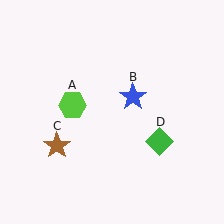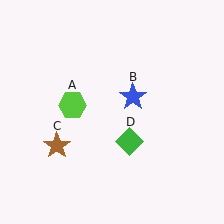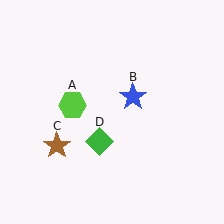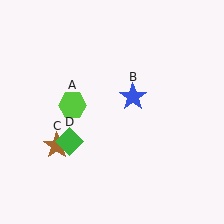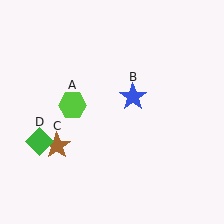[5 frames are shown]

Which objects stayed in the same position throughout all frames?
Lime hexagon (object A) and blue star (object B) and brown star (object C) remained stationary.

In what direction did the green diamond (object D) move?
The green diamond (object D) moved left.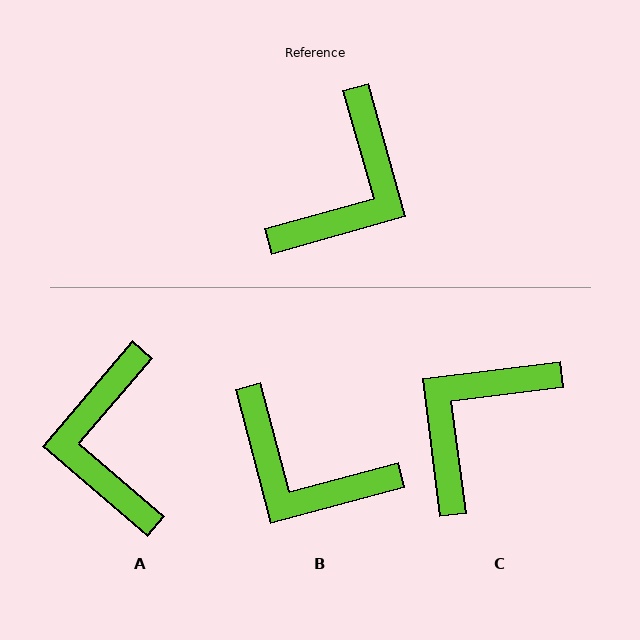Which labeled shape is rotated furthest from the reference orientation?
C, about 172 degrees away.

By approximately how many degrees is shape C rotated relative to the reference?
Approximately 172 degrees counter-clockwise.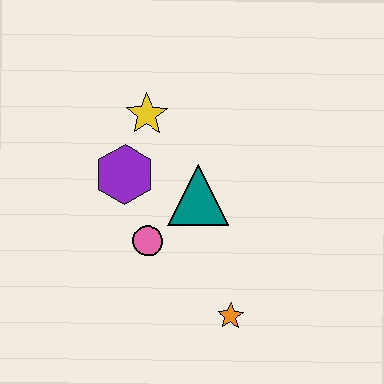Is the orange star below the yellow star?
Yes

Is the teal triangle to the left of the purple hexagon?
No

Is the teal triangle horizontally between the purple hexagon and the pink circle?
No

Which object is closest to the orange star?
The pink circle is closest to the orange star.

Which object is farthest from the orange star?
The yellow star is farthest from the orange star.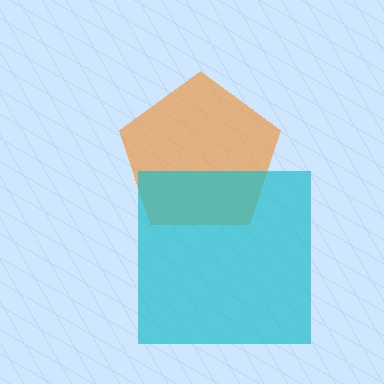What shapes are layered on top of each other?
The layered shapes are: an orange pentagon, a cyan square.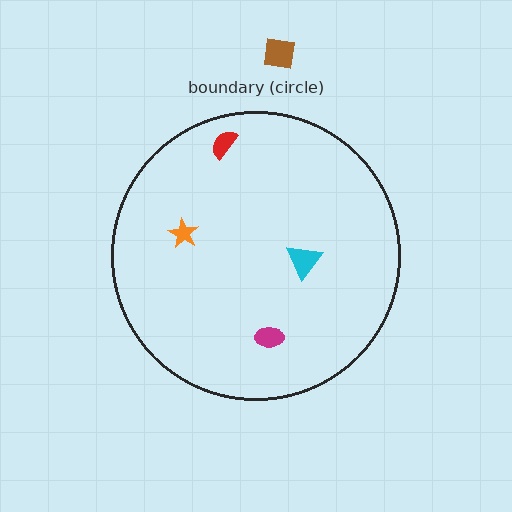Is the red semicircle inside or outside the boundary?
Inside.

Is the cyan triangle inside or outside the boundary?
Inside.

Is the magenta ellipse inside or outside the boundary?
Inside.